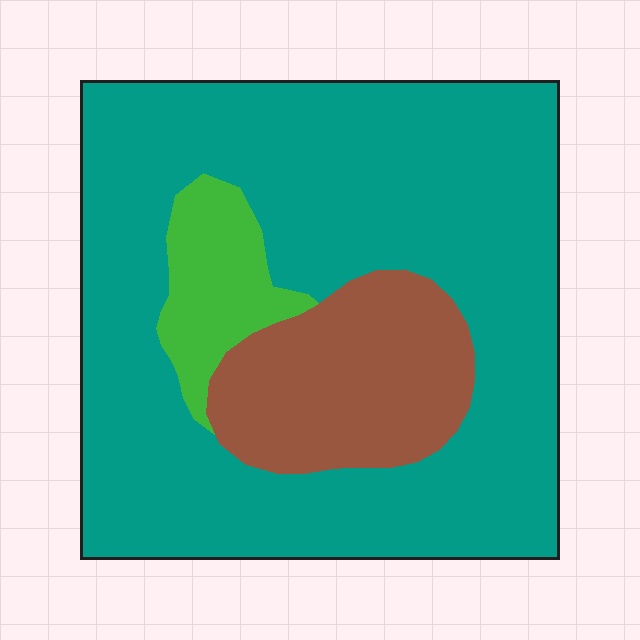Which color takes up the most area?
Teal, at roughly 75%.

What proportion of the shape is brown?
Brown covers about 20% of the shape.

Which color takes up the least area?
Green, at roughly 10%.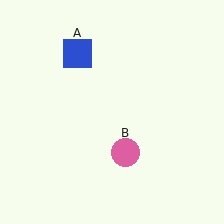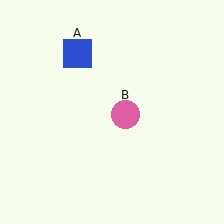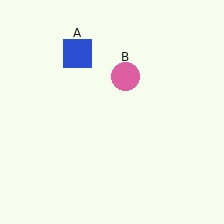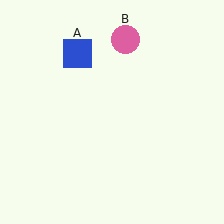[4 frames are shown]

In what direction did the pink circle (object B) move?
The pink circle (object B) moved up.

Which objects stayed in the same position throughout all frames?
Blue square (object A) remained stationary.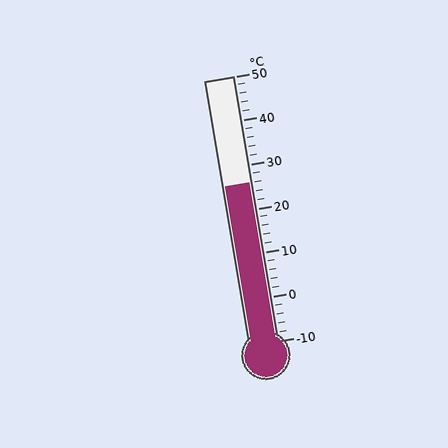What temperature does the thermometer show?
The thermometer shows approximately 26°C.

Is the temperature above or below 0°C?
The temperature is above 0°C.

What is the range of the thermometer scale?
The thermometer scale ranges from -10°C to 50°C.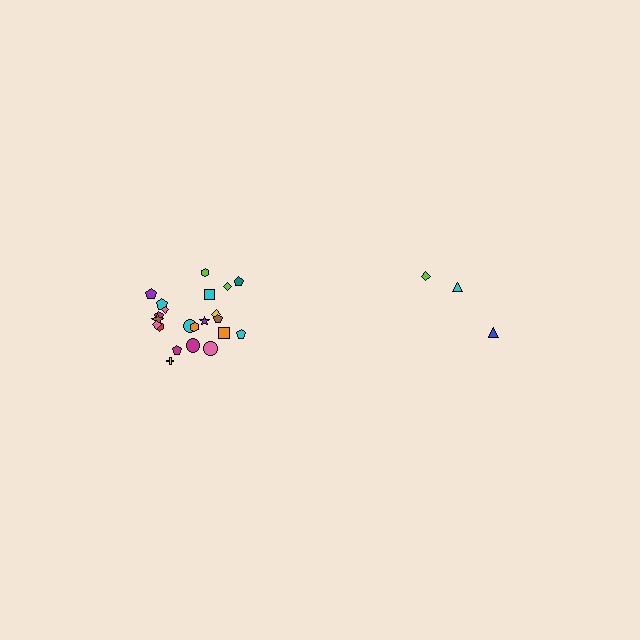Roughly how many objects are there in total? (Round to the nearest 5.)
Roughly 25 objects in total.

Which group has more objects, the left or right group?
The left group.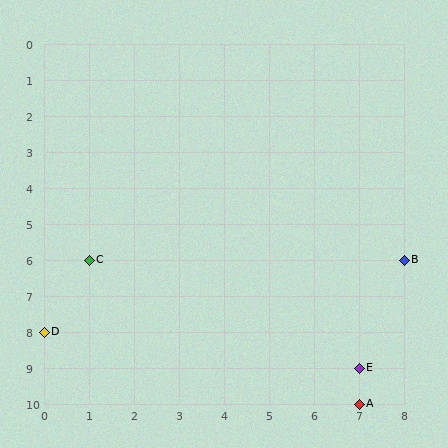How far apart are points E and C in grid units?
Points E and C are 6 columns and 3 rows apart (about 6.7 grid units diagonally).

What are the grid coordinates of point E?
Point E is at grid coordinates (7, 9).